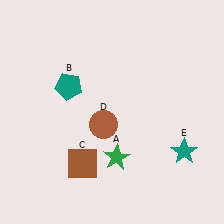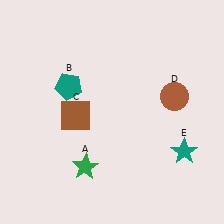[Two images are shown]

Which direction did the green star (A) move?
The green star (A) moved left.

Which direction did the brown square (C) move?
The brown square (C) moved up.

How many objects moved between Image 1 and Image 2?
3 objects moved between the two images.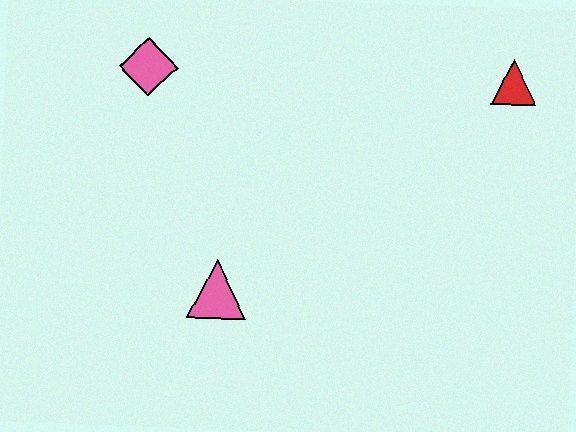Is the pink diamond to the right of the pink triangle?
No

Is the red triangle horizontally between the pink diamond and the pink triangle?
No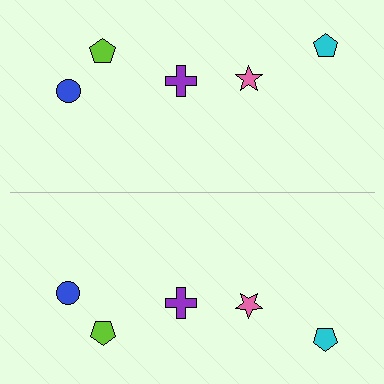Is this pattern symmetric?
Yes, this pattern has bilateral (reflection) symmetry.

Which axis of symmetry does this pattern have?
The pattern has a horizontal axis of symmetry running through the center of the image.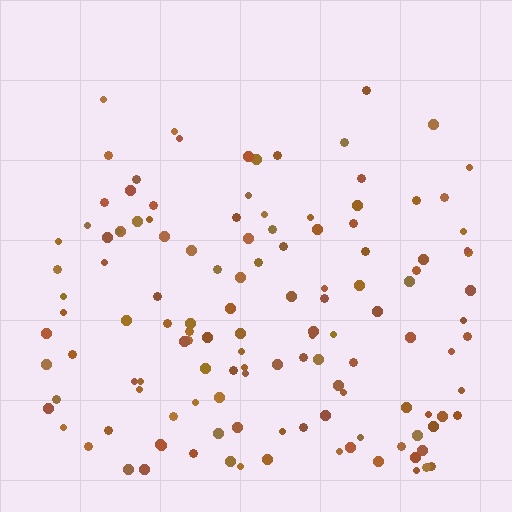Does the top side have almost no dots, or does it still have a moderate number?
Still a moderate number, just noticeably fewer than the bottom.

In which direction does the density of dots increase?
From top to bottom, with the bottom side densest.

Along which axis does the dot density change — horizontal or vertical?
Vertical.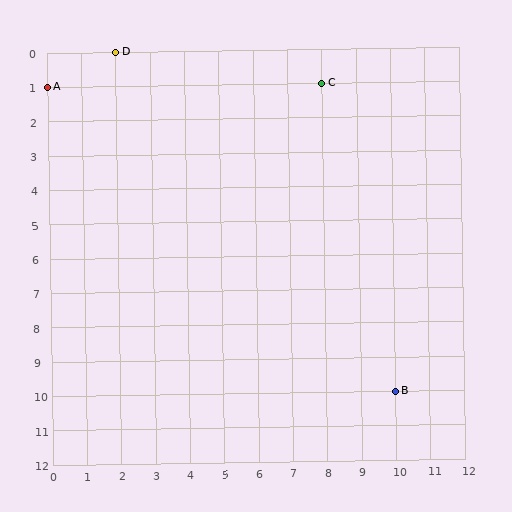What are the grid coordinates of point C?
Point C is at grid coordinates (8, 1).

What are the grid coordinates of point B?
Point B is at grid coordinates (10, 10).